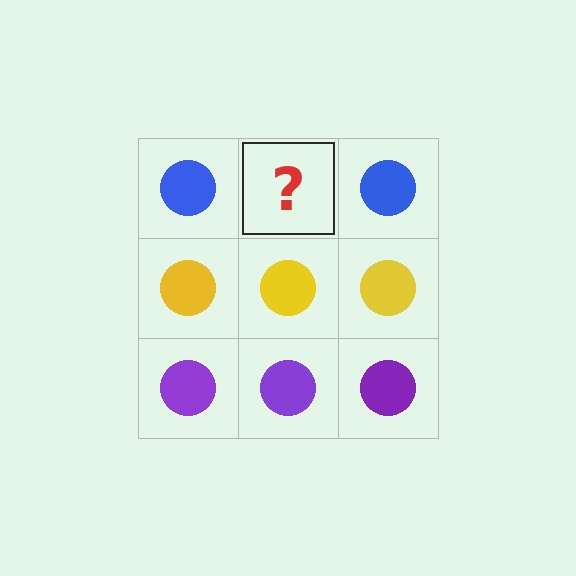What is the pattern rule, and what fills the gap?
The rule is that each row has a consistent color. The gap should be filled with a blue circle.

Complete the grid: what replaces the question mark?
The question mark should be replaced with a blue circle.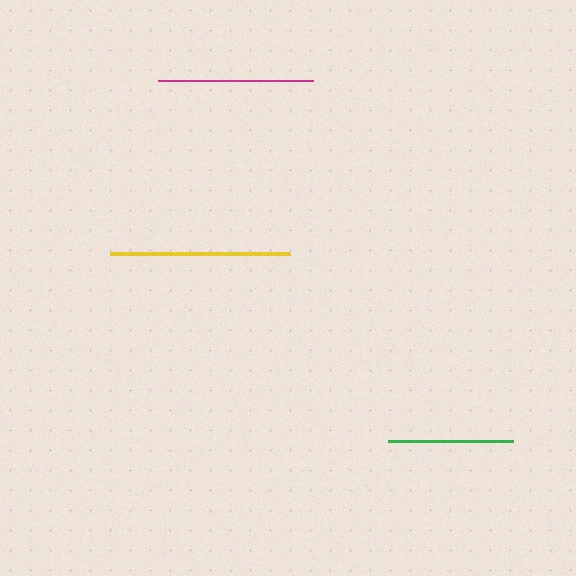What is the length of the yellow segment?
The yellow segment is approximately 179 pixels long.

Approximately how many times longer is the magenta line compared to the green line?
The magenta line is approximately 1.2 times the length of the green line.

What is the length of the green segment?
The green segment is approximately 125 pixels long.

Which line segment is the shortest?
The green line is the shortest at approximately 125 pixels.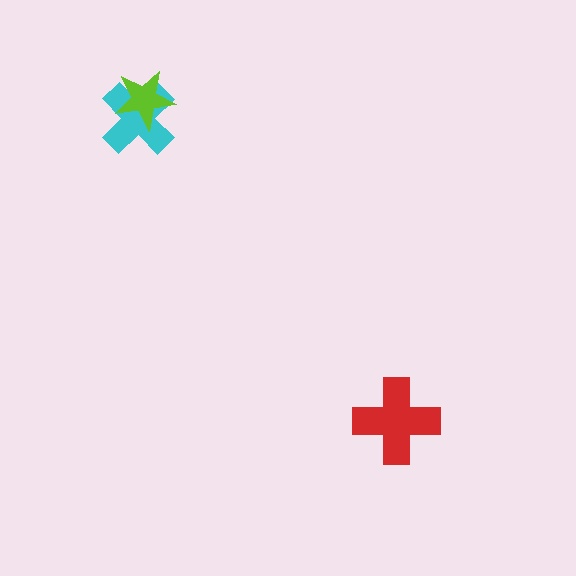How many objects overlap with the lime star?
1 object overlaps with the lime star.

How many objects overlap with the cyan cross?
1 object overlaps with the cyan cross.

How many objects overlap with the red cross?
0 objects overlap with the red cross.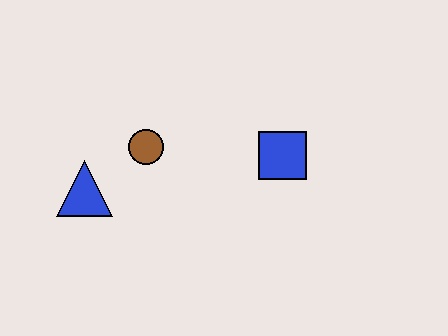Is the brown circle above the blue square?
Yes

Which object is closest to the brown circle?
The blue triangle is closest to the brown circle.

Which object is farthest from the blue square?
The blue triangle is farthest from the blue square.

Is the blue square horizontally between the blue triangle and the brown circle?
No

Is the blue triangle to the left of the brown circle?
Yes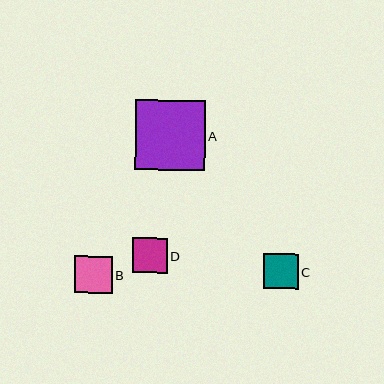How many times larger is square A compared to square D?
Square A is approximately 2.0 times the size of square D.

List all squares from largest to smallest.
From largest to smallest: A, B, D, C.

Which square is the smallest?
Square C is the smallest with a size of approximately 35 pixels.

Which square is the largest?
Square A is the largest with a size of approximately 70 pixels.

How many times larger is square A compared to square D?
Square A is approximately 2.0 times the size of square D.